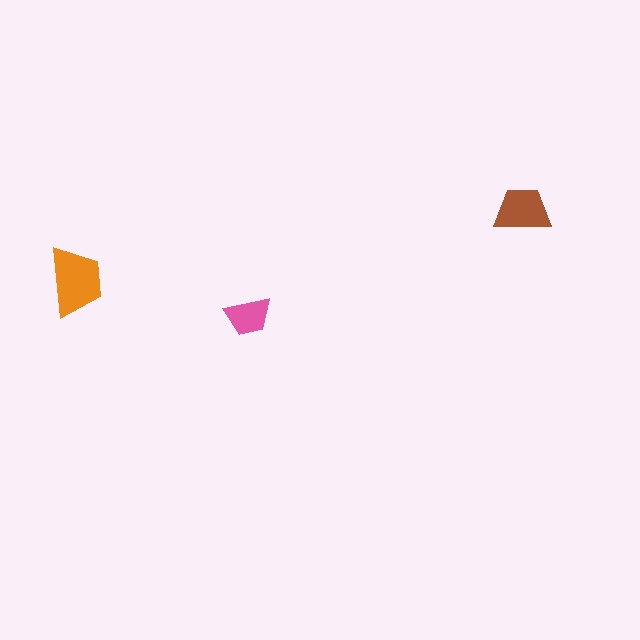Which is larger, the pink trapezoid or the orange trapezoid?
The orange one.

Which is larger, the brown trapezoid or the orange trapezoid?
The orange one.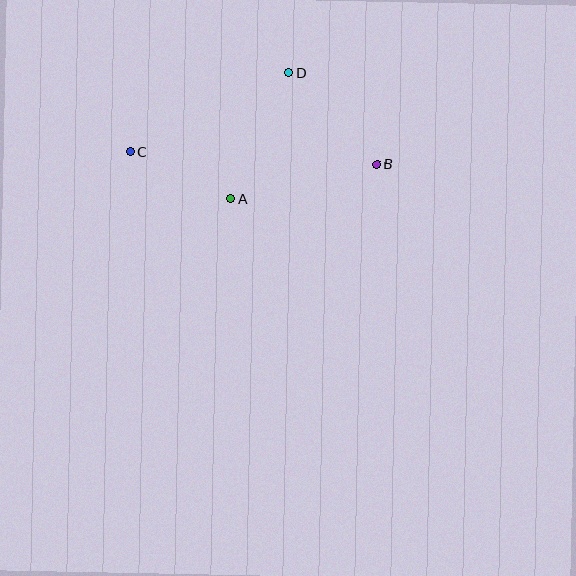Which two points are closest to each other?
Points A and C are closest to each other.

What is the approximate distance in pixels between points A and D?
The distance between A and D is approximately 139 pixels.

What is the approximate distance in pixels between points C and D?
The distance between C and D is approximately 178 pixels.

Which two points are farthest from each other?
Points B and C are farthest from each other.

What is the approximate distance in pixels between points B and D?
The distance between B and D is approximately 127 pixels.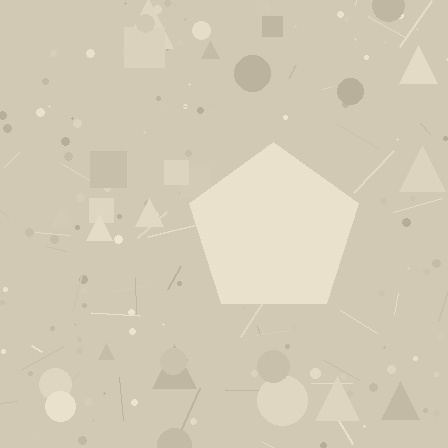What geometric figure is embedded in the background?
A pentagon is embedded in the background.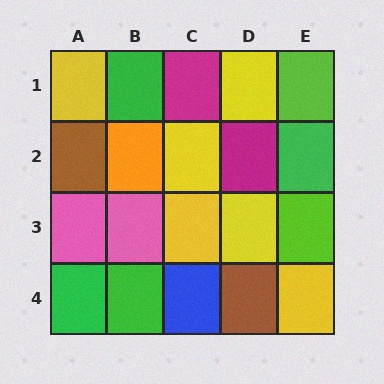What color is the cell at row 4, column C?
Blue.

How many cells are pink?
2 cells are pink.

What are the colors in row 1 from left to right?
Yellow, green, magenta, yellow, lime.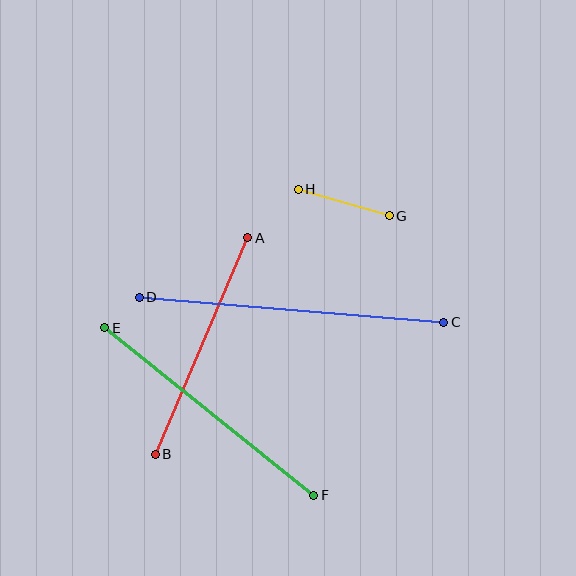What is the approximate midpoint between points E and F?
The midpoint is at approximately (209, 412) pixels.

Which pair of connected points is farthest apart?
Points C and D are farthest apart.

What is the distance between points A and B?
The distance is approximately 236 pixels.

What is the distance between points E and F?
The distance is approximately 268 pixels.